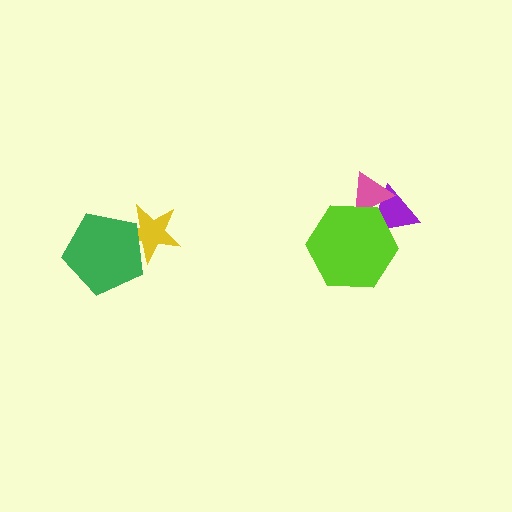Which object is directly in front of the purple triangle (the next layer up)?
The pink triangle is directly in front of the purple triangle.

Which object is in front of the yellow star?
The green pentagon is in front of the yellow star.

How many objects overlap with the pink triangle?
2 objects overlap with the pink triangle.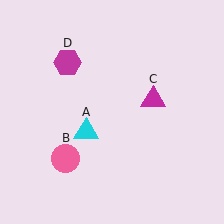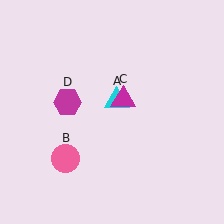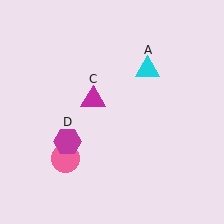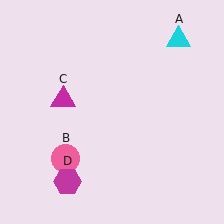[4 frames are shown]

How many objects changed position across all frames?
3 objects changed position: cyan triangle (object A), magenta triangle (object C), magenta hexagon (object D).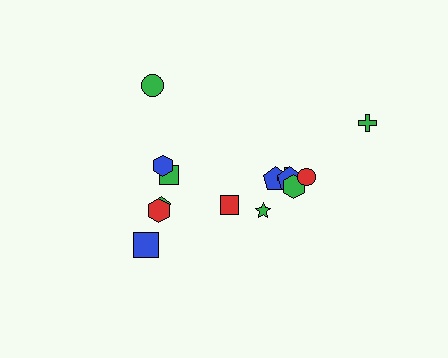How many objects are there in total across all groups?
There are 14 objects.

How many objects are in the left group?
There are 6 objects.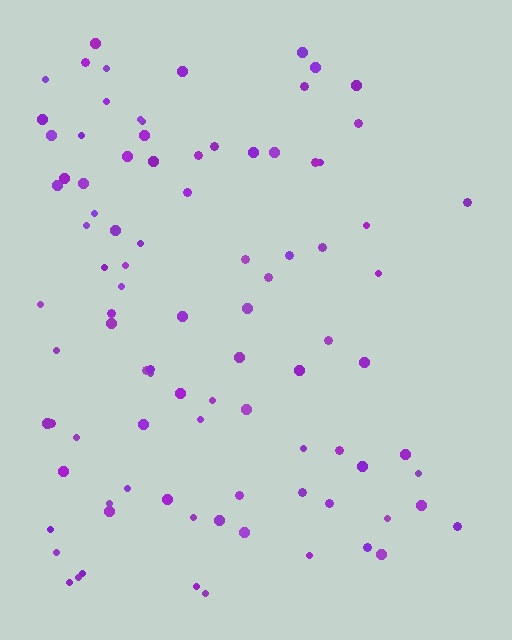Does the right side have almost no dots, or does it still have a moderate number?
Still a moderate number, just noticeably fewer than the left.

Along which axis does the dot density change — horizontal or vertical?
Horizontal.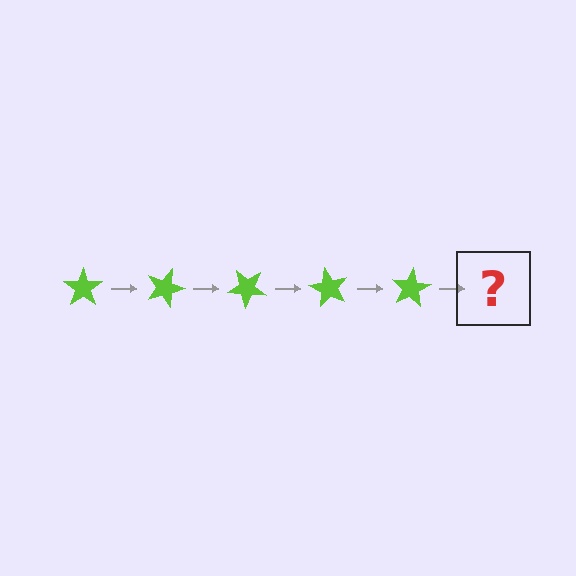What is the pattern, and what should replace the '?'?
The pattern is that the star rotates 20 degrees each step. The '?' should be a lime star rotated 100 degrees.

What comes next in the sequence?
The next element should be a lime star rotated 100 degrees.